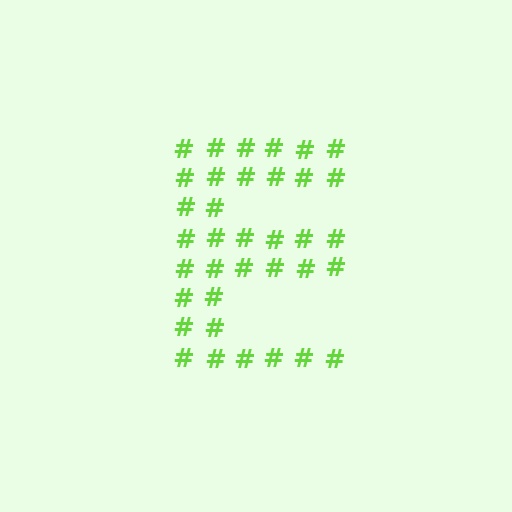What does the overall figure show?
The overall figure shows the letter E.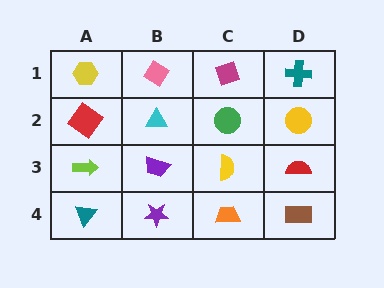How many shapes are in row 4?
4 shapes.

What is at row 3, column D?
A red semicircle.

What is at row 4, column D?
A brown rectangle.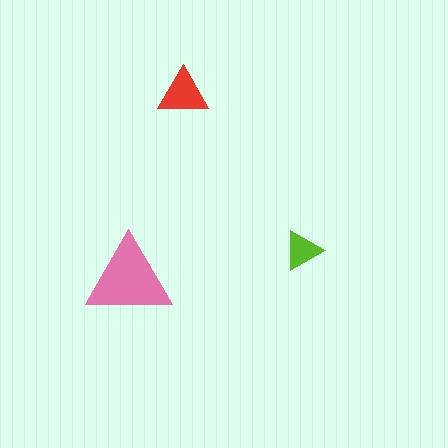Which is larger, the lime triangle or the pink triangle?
The pink one.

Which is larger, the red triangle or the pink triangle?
The pink one.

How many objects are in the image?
There are 3 objects in the image.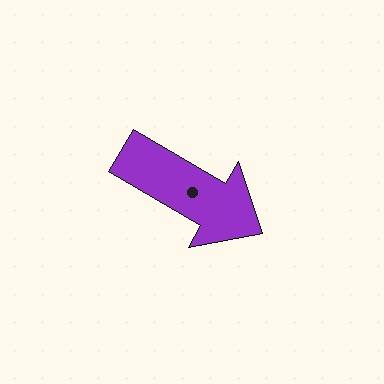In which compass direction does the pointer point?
Southeast.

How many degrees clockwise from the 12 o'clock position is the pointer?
Approximately 120 degrees.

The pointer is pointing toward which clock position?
Roughly 4 o'clock.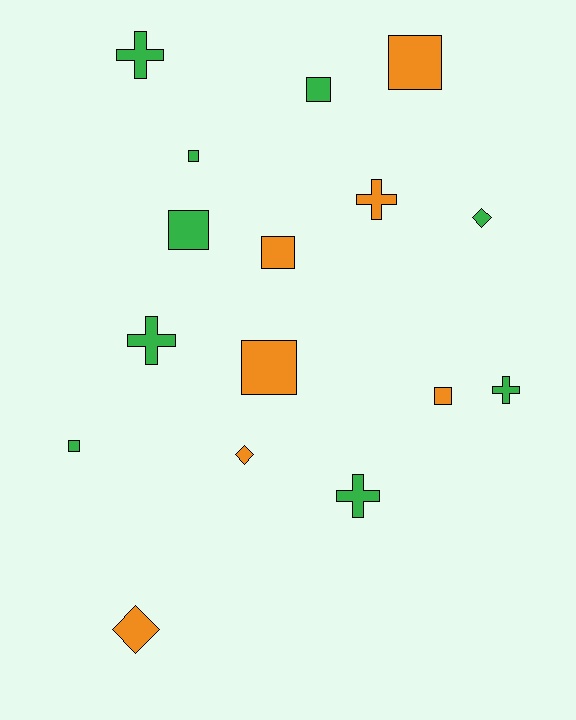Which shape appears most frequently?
Square, with 8 objects.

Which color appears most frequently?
Green, with 9 objects.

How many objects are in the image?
There are 16 objects.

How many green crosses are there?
There are 4 green crosses.